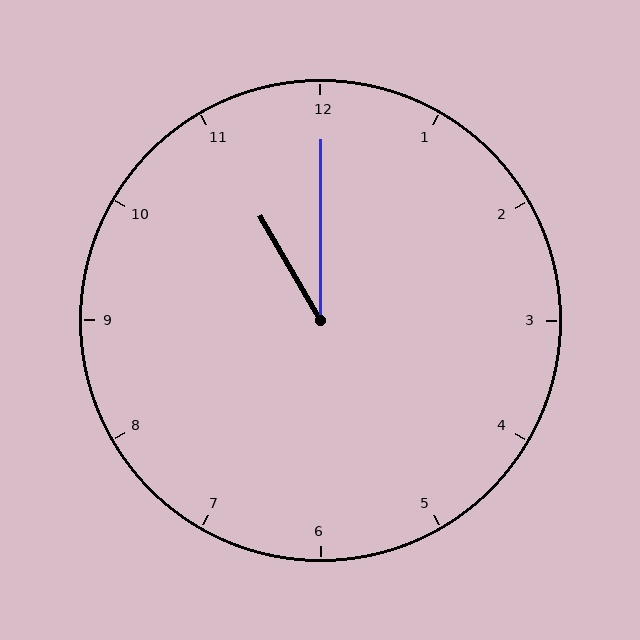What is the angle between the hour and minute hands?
Approximately 30 degrees.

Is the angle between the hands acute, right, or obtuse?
It is acute.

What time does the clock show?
11:00.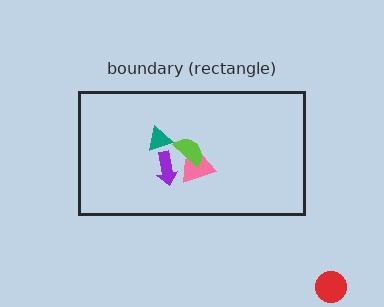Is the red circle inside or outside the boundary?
Outside.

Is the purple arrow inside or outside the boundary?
Inside.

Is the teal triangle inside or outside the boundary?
Inside.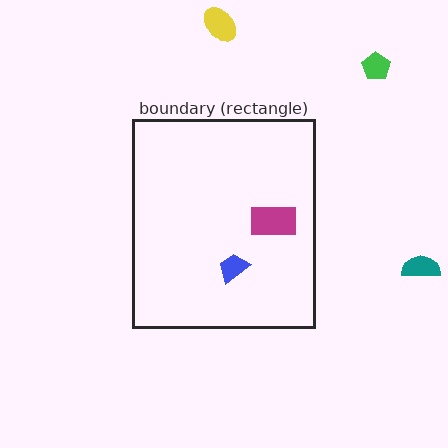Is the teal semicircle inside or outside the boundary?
Outside.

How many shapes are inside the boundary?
2 inside, 3 outside.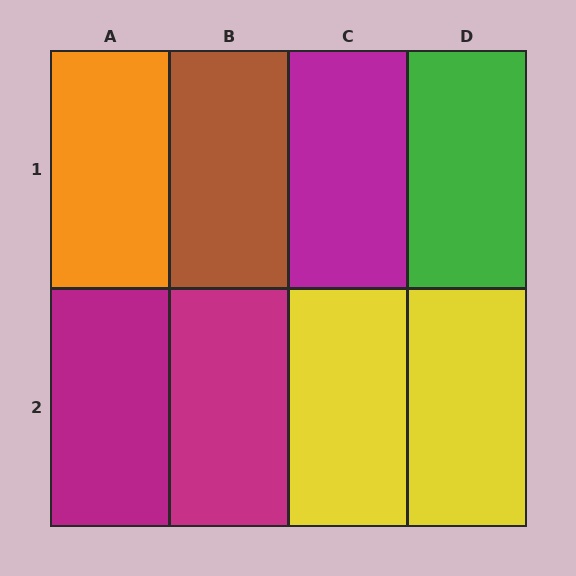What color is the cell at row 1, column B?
Brown.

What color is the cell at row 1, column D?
Green.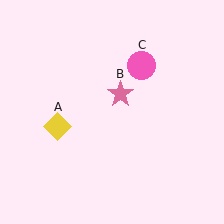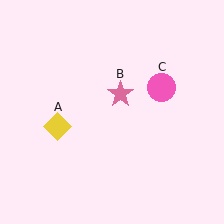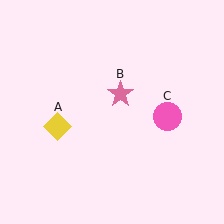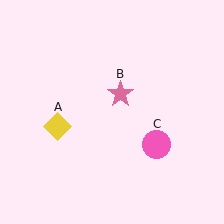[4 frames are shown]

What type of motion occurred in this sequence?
The pink circle (object C) rotated clockwise around the center of the scene.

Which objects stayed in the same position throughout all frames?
Yellow diamond (object A) and pink star (object B) remained stationary.